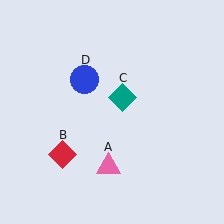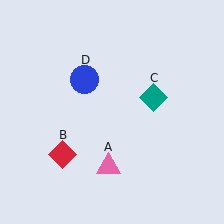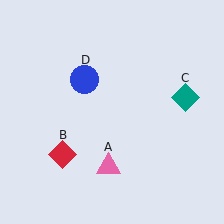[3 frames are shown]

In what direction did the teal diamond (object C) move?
The teal diamond (object C) moved right.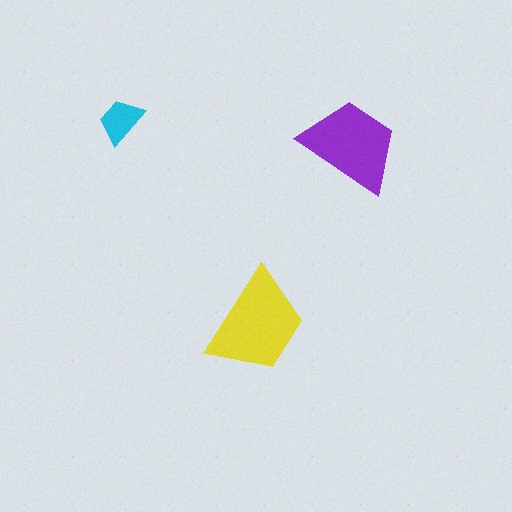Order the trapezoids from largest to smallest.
the yellow one, the purple one, the cyan one.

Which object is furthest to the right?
The purple trapezoid is rightmost.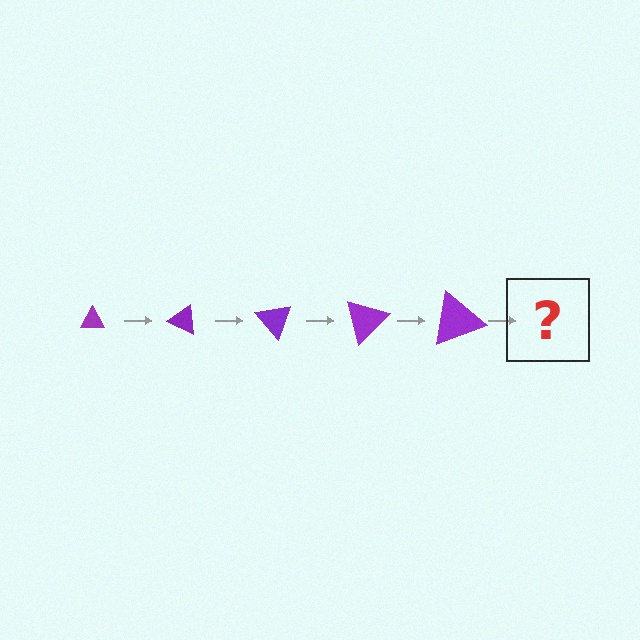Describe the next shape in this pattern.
It should be a triangle, larger than the previous one and rotated 125 degrees from the start.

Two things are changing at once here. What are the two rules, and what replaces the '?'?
The two rules are that the triangle grows larger each step and it rotates 25 degrees each step. The '?' should be a triangle, larger than the previous one and rotated 125 degrees from the start.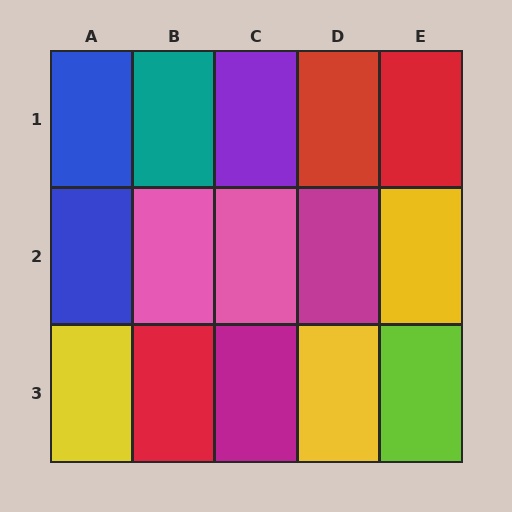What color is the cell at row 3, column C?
Magenta.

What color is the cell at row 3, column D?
Yellow.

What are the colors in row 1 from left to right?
Blue, teal, purple, red, red.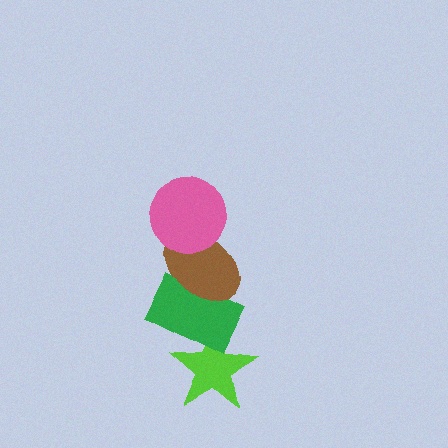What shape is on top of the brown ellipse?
The pink circle is on top of the brown ellipse.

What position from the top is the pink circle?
The pink circle is 1st from the top.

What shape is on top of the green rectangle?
The brown ellipse is on top of the green rectangle.